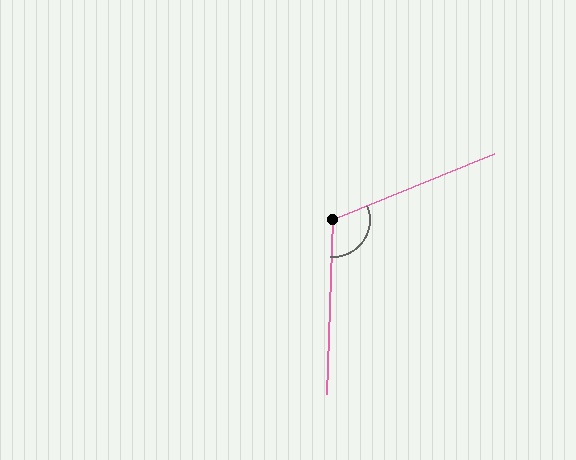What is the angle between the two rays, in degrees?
Approximately 114 degrees.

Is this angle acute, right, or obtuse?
It is obtuse.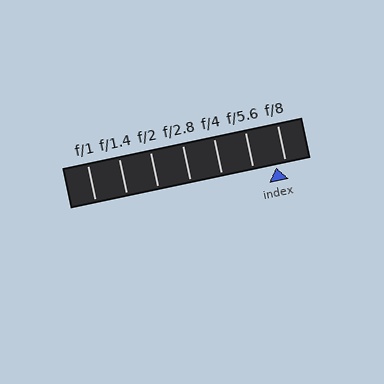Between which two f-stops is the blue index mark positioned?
The index mark is between f/5.6 and f/8.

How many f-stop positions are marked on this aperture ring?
There are 7 f-stop positions marked.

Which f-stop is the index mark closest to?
The index mark is closest to f/8.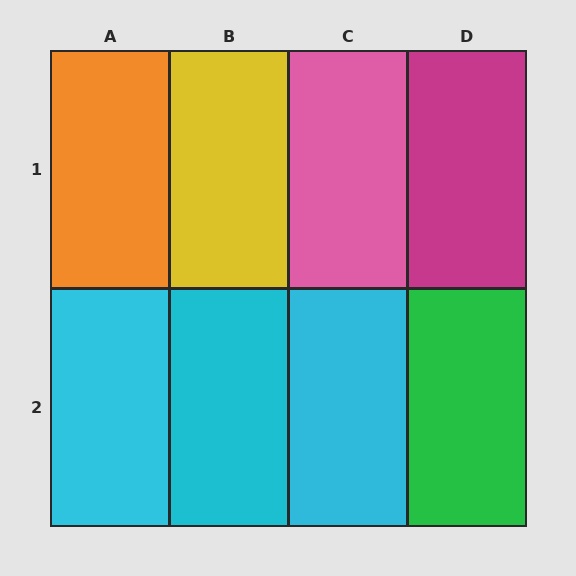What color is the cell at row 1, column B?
Yellow.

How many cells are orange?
1 cell is orange.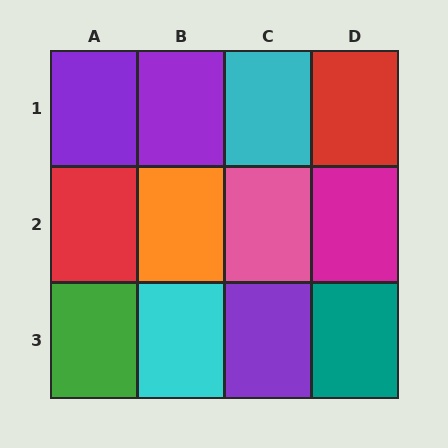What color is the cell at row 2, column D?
Magenta.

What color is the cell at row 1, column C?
Cyan.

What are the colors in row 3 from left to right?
Green, cyan, purple, teal.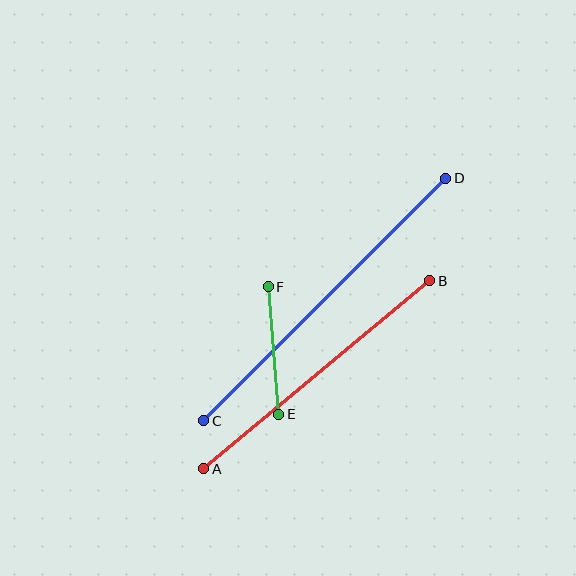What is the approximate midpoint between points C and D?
The midpoint is at approximately (325, 300) pixels.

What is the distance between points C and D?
The distance is approximately 343 pixels.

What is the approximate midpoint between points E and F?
The midpoint is at approximately (273, 350) pixels.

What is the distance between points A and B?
The distance is approximately 294 pixels.